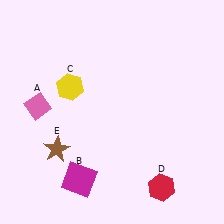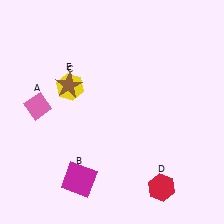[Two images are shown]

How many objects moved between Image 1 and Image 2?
1 object moved between the two images.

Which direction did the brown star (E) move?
The brown star (E) moved up.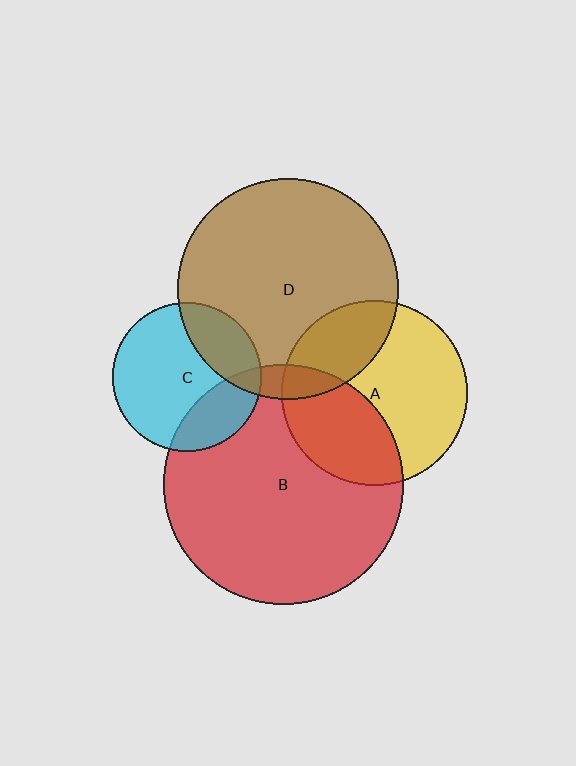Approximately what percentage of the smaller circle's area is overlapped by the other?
Approximately 25%.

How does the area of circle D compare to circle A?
Approximately 1.4 times.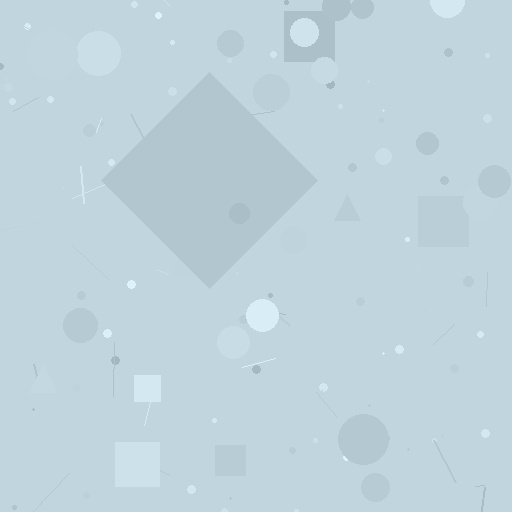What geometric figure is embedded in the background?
A diamond is embedded in the background.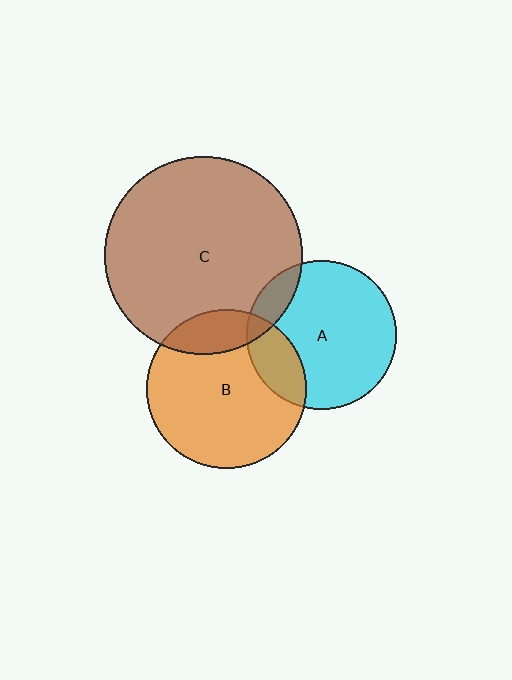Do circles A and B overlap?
Yes.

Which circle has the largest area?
Circle C (brown).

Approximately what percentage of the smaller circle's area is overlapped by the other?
Approximately 20%.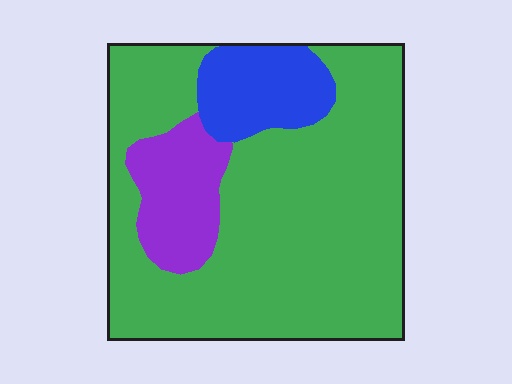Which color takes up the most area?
Green, at roughly 75%.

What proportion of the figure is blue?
Blue takes up less than a sixth of the figure.